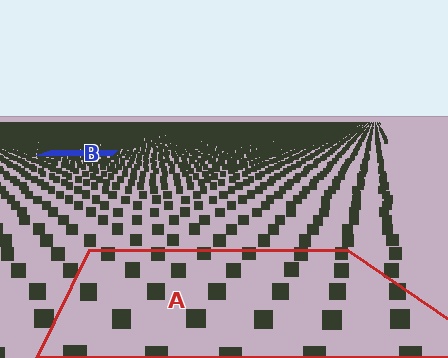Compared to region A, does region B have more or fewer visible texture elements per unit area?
Region B has more texture elements per unit area — they are packed more densely because it is farther away.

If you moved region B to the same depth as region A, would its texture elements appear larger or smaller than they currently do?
They would appear larger. At a closer depth, the same texture elements are projected at a bigger on-screen size.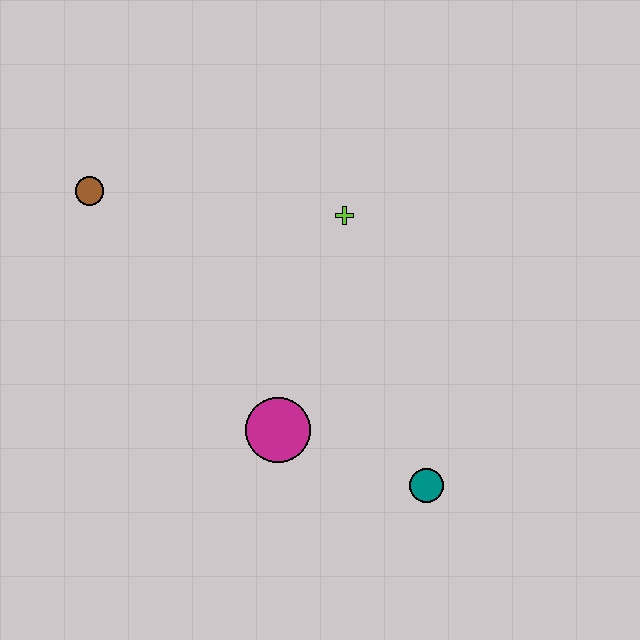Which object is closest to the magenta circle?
The teal circle is closest to the magenta circle.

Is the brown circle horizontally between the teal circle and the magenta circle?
No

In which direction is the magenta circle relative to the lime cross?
The magenta circle is below the lime cross.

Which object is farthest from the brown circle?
The teal circle is farthest from the brown circle.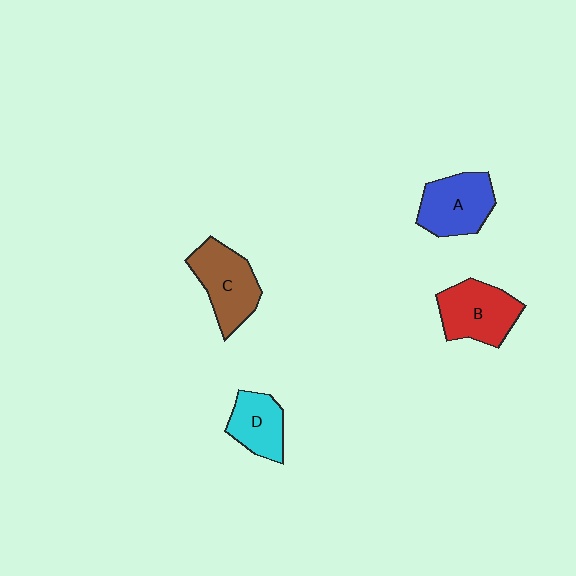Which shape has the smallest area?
Shape D (cyan).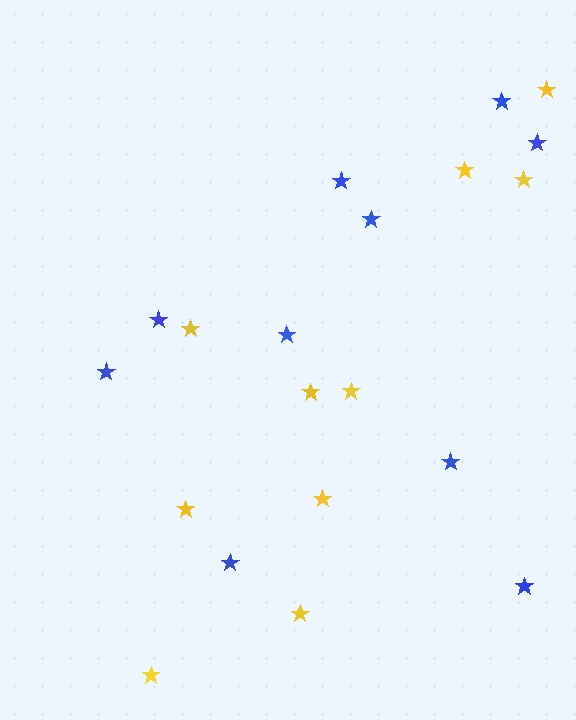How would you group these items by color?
There are 2 groups: one group of blue stars (10) and one group of yellow stars (10).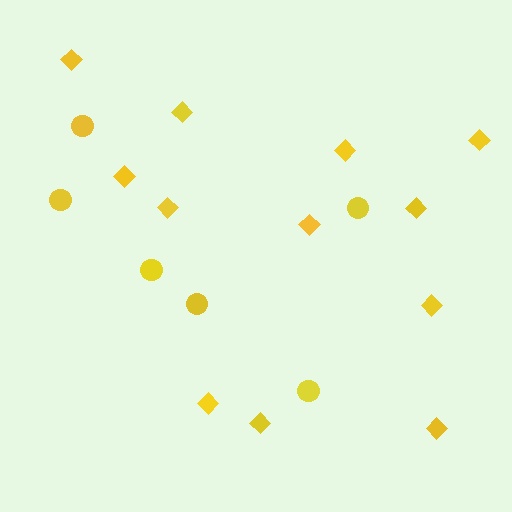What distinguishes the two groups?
There are 2 groups: one group of diamonds (12) and one group of circles (6).